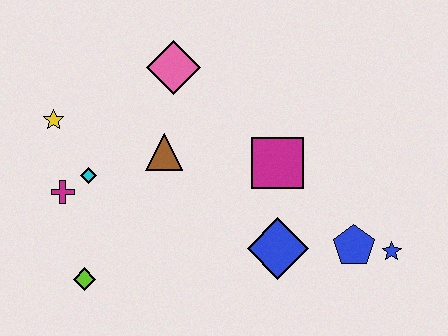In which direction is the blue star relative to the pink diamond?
The blue star is to the right of the pink diamond.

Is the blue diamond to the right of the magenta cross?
Yes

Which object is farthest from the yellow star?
The blue star is farthest from the yellow star.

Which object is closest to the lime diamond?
The magenta cross is closest to the lime diamond.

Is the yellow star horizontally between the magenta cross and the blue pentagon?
No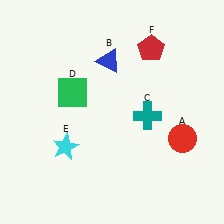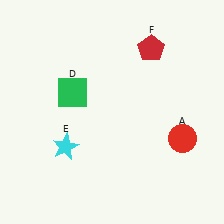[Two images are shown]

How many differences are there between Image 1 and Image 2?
There are 2 differences between the two images.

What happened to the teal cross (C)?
The teal cross (C) was removed in Image 2. It was in the bottom-right area of Image 1.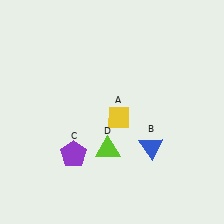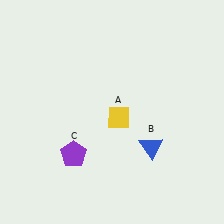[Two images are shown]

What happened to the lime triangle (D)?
The lime triangle (D) was removed in Image 2. It was in the bottom-left area of Image 1.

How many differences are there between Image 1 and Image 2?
There is 1 difference between the two images.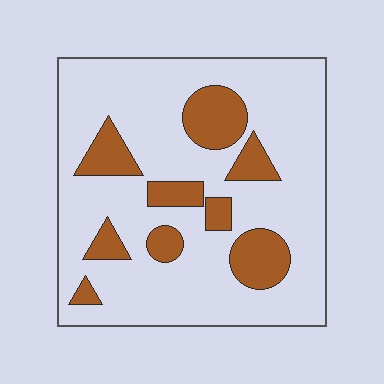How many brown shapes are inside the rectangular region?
9.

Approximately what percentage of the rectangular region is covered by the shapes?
Approximately 20%.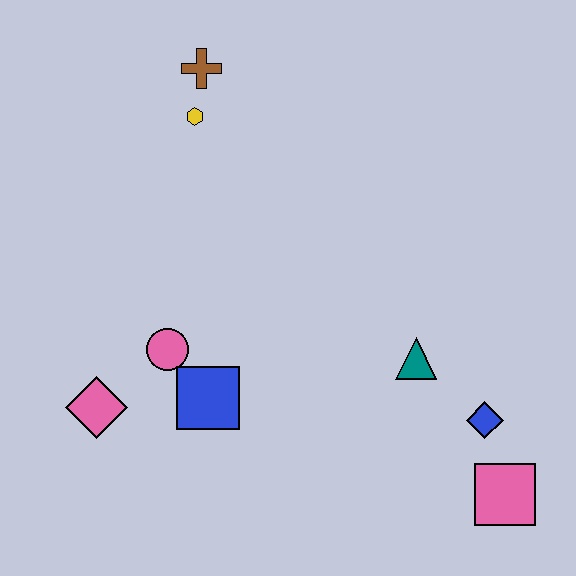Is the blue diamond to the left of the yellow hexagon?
No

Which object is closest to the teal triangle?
The blue diamond is closest to the teal triangle.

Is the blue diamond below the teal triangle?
Yes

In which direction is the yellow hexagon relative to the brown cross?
The yellow hexagon is below the brown cross.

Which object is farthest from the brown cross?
The pink square is farthest from the brown cross.